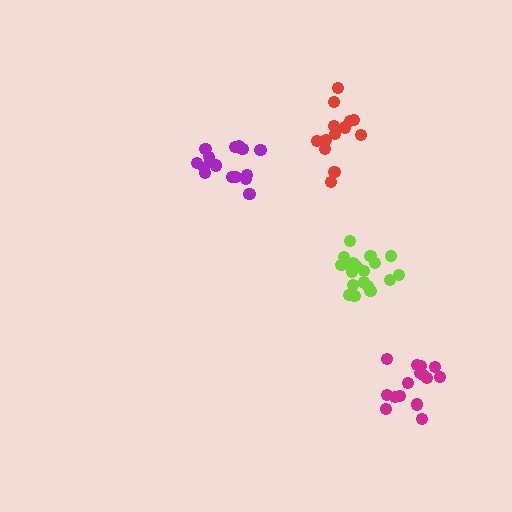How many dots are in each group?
Group 1: 16 dots, Group 2: 16 dots, Group 3: 18 dots, Group 4: 13 dots (63 total).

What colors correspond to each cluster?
The clusters are colored: purple, magenta, lime, red.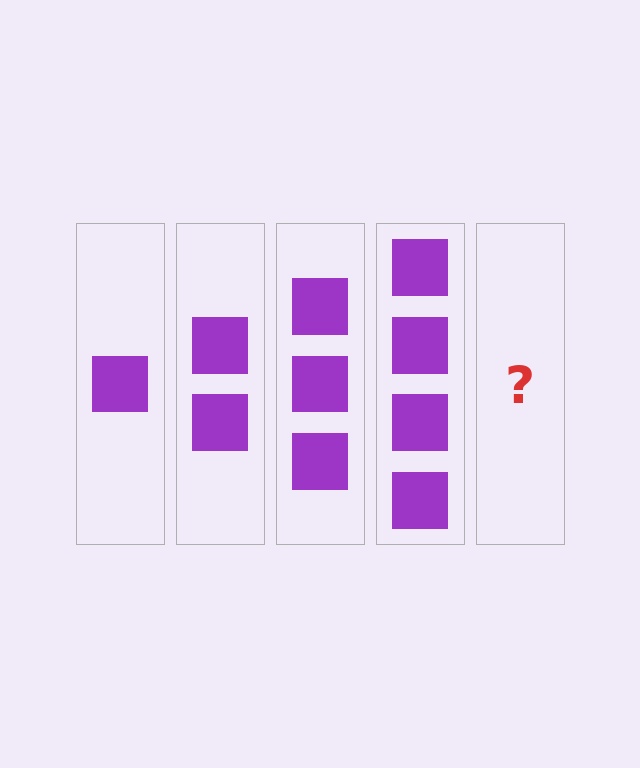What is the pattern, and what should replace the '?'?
The pattern is that each step adds one more square. The '?' should be 5 squares.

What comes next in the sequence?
The next element should be 5 squares.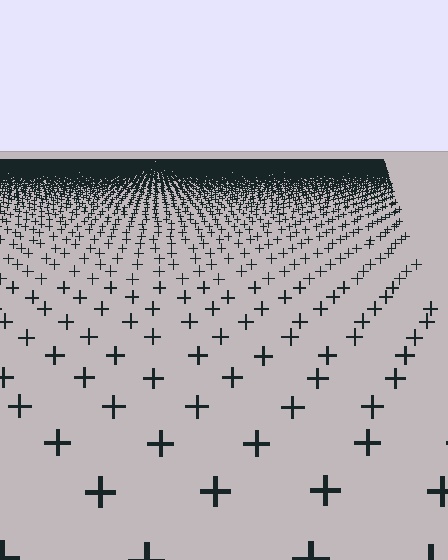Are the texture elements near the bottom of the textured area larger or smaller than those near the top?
Larger. Near the bottom, elements are closer to the viewer and appear at a bigger on-screen size.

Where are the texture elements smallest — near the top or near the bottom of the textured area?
Near the top.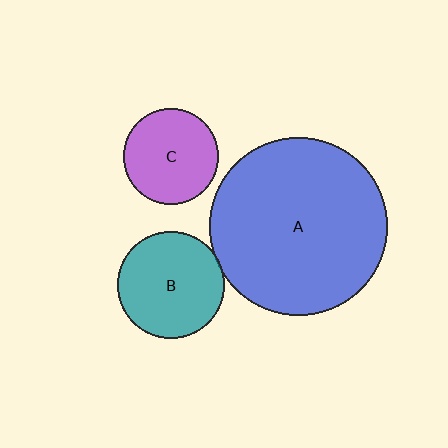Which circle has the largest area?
Circle A (blue).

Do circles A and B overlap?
Yes.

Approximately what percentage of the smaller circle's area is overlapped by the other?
Approximately 5%.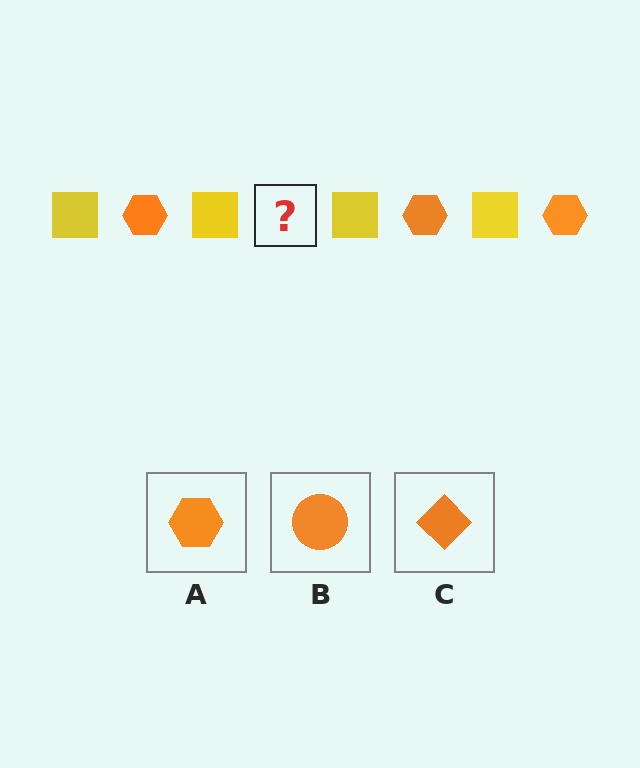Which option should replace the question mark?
Option A.